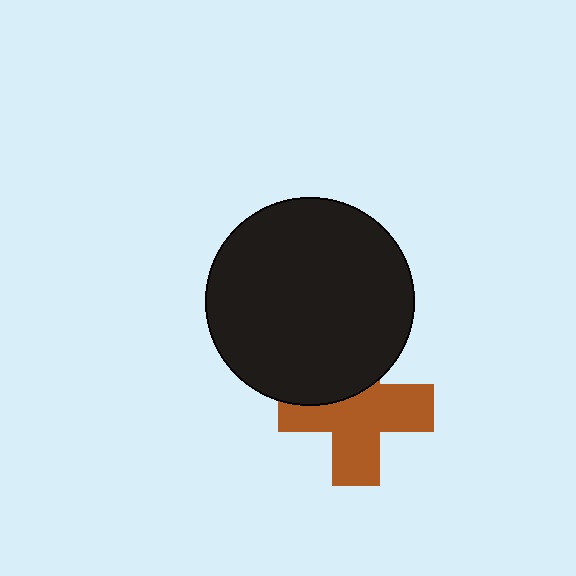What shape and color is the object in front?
The object in front is a black circle.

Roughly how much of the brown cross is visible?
Most of it is visible (roughly 66%).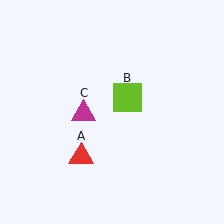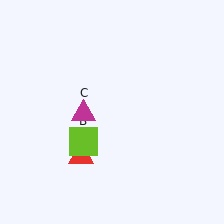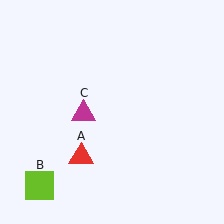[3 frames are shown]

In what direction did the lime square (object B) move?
The lime square (object B) moved down and to the left.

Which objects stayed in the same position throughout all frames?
Red triangle (object A) and magenta triangle (object C) remained stationary.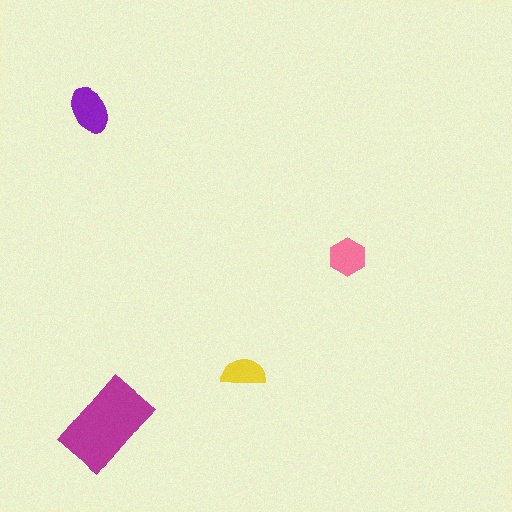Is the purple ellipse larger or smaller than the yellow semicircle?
Larger.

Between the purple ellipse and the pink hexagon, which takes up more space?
The purple ellipse.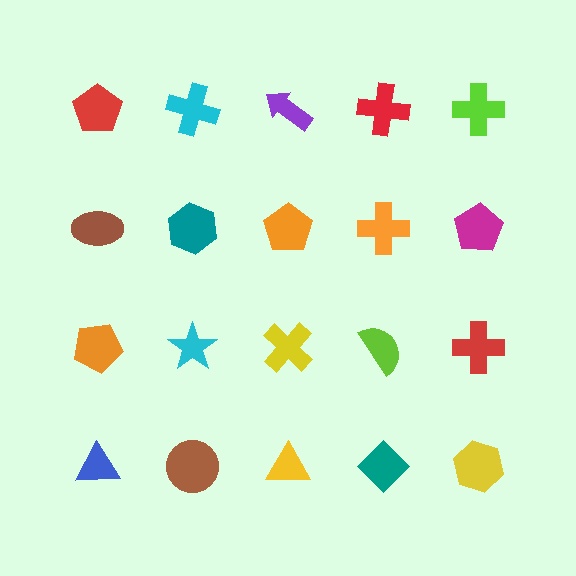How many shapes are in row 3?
5 shapes.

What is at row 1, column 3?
A purple arrow.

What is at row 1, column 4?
A red cross.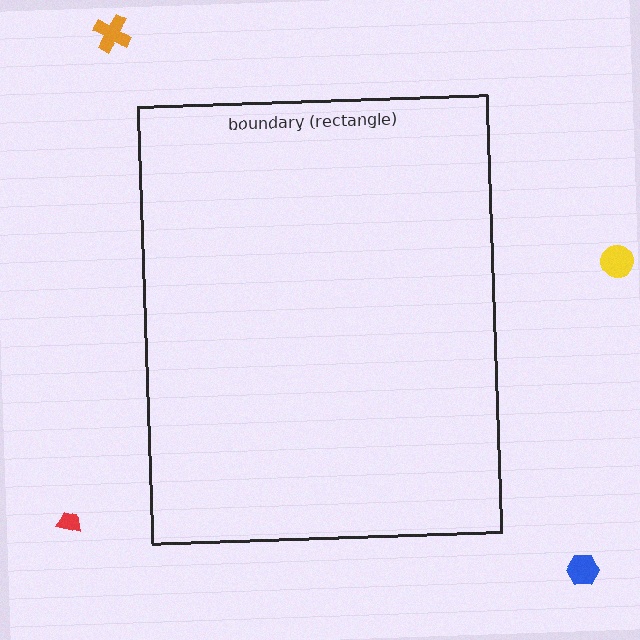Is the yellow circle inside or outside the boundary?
Outside.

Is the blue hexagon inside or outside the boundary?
Outside.